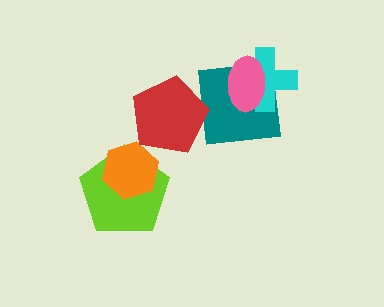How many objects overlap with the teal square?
2 objects overlap with the teal square.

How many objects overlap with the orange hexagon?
1 object overlaps with the orange hexagon.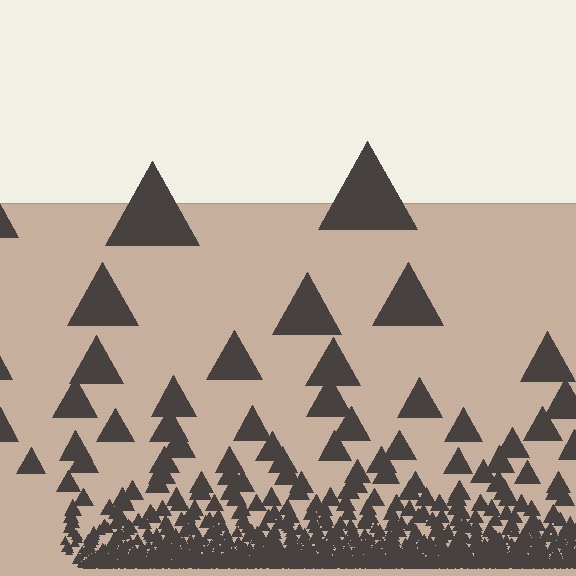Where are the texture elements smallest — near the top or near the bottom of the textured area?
Near the bottom.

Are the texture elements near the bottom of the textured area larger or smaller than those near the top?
Smaller. The gradient is inverted — elements near the bottom are smaller and denser.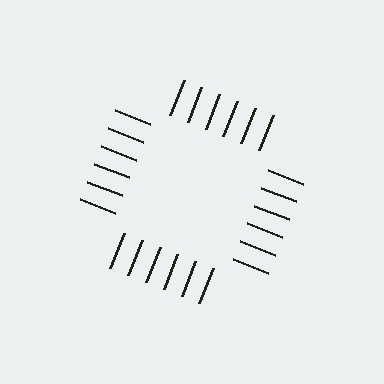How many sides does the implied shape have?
4 sides — the line-ends trace a square.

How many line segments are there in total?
24 — 6 along each of the 4 edges.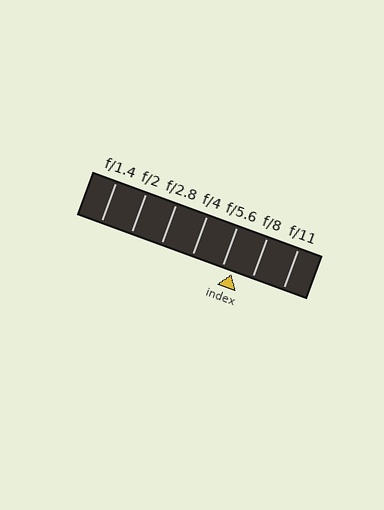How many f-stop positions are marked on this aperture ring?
There are 7 f-stop positions marked.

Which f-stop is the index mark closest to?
The index mark is closest to f/5.6.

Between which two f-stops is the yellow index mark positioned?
The index mark is between f/5.6 and f/8.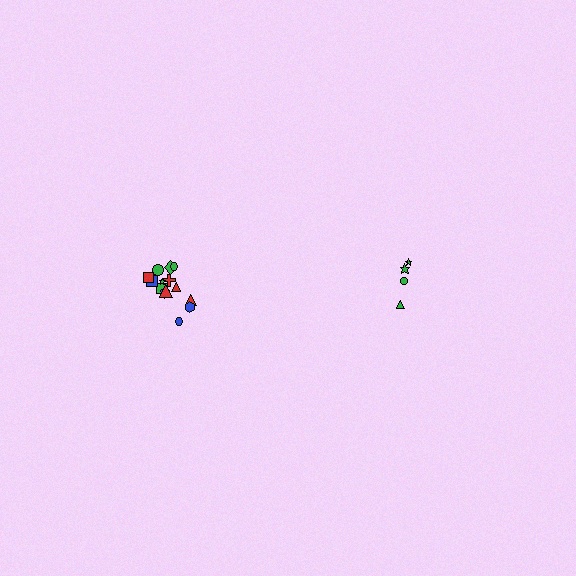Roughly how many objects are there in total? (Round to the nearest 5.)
Roughly 20 objects in total.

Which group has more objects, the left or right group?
The left group.